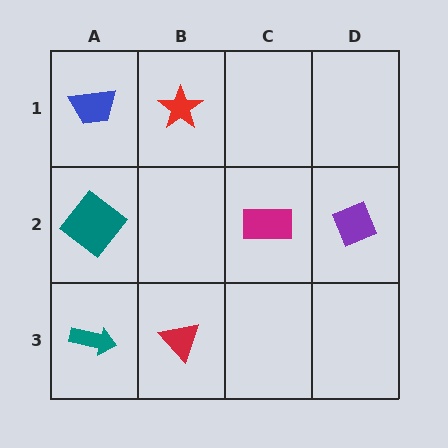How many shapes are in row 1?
2 shapes.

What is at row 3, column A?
A teal arrow.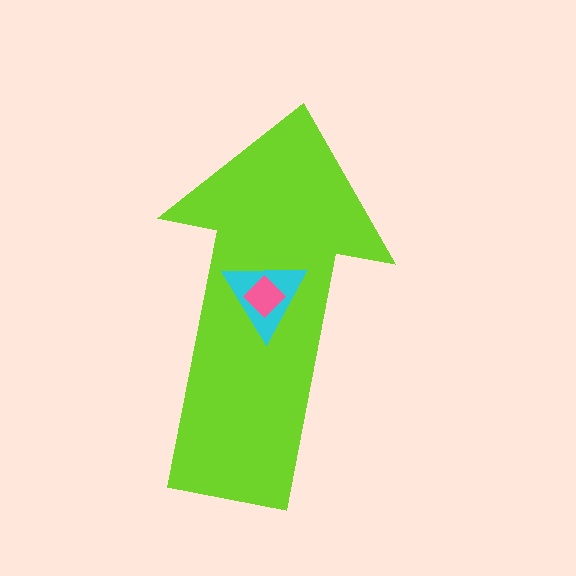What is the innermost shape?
The pink diamond.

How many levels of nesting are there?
3.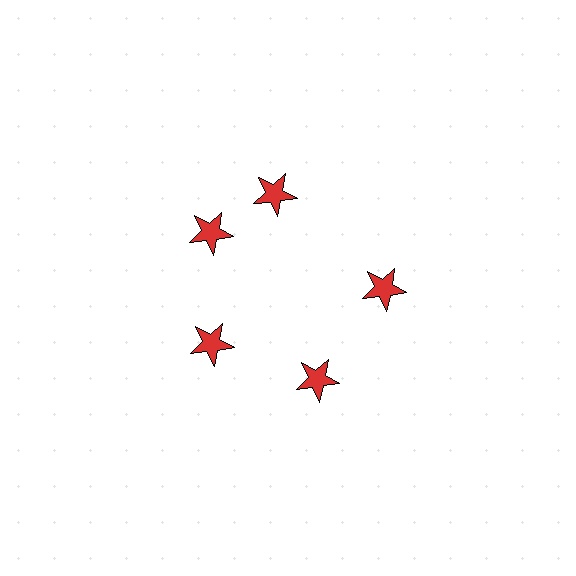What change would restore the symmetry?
The symmetry would be restored by rotating it back into even spacing with its neighbors so that all 5 stars sit at equal angles and equal distance from the center.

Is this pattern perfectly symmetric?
No. The 5 red stars are arranged in a ring, but one element near the 1 o'clock position is rotated out of alignment along the ring, breaking the 5-fold rotational symmetry.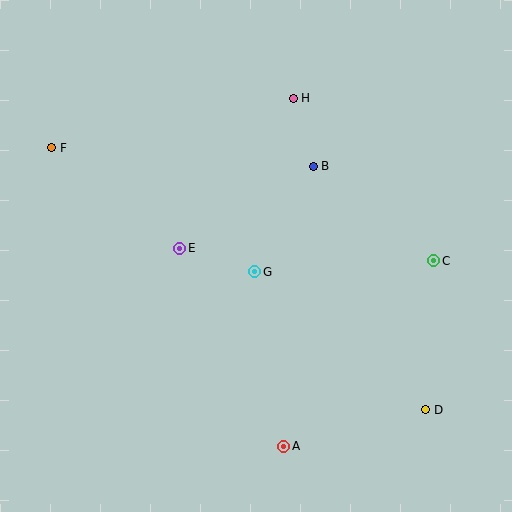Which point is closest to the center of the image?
Point G at (255, 272) is closest to the center.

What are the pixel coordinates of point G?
Point G is at (255, 272).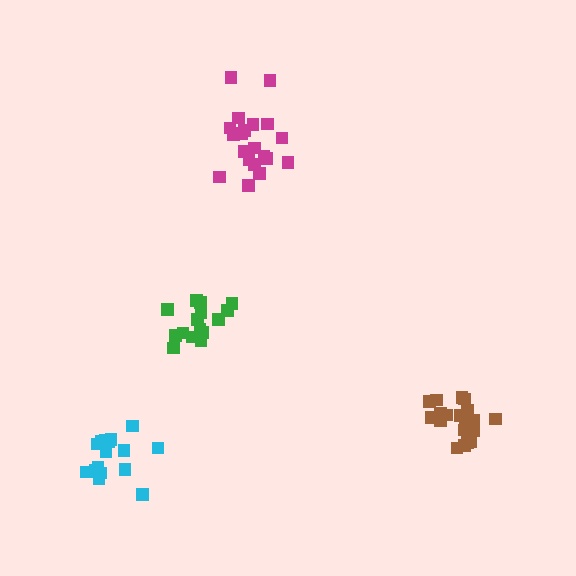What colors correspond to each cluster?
The clusters are colored: green, magenta, cyan, brown.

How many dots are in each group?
Group 1: 15 dots, Group 2: 20 dots, Group 3: 16 dots, Group 4: 20 dots (71 total).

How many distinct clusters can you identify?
There are 4 distinct clusters.